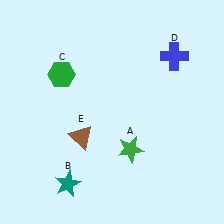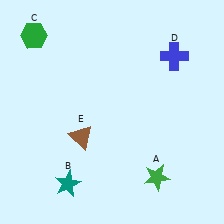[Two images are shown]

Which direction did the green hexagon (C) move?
The green hexagon (C) moved up.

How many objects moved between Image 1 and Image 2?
2 objects moved between the two images.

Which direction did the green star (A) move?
The green star (A) moved down.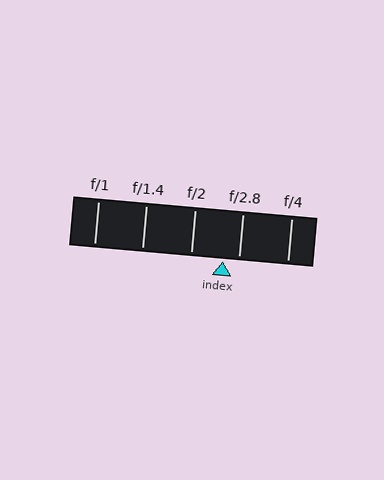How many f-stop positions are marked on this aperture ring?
There are 5 f-stop positions marked.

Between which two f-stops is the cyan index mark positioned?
The index mark is between f/2 and f/2.8.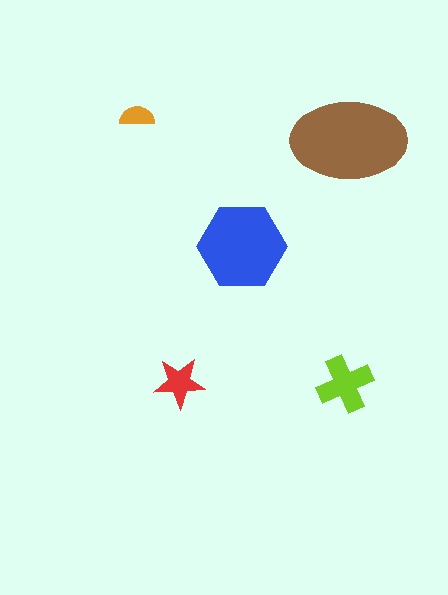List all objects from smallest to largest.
The orange semicircle, the red star, the lime cross, the blue hexagon, the brown ellipse.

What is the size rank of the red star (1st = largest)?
4th.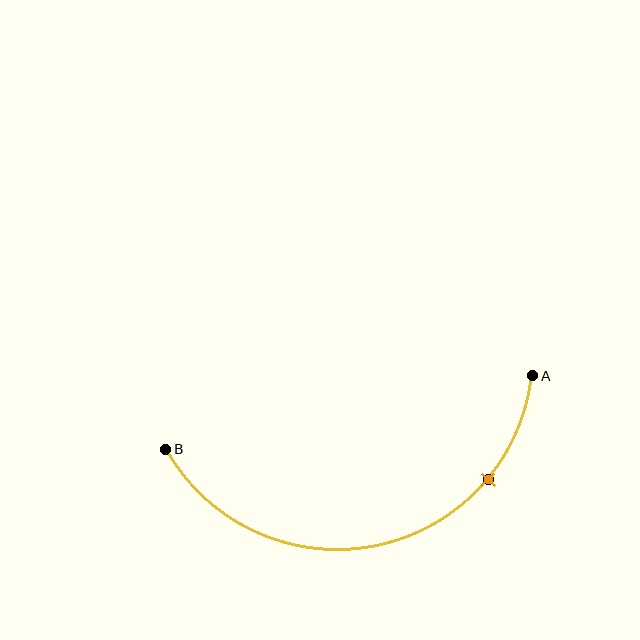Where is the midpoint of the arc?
The arc midpoint is the point on the curve farthest from the straight line joining A and B. It sits below that line.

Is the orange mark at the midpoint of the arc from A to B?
No. The orange mark lies on the arc but is closer to endpoint A. The arc midpoint would be at the point on the curve equidistant along the arc from both A and B.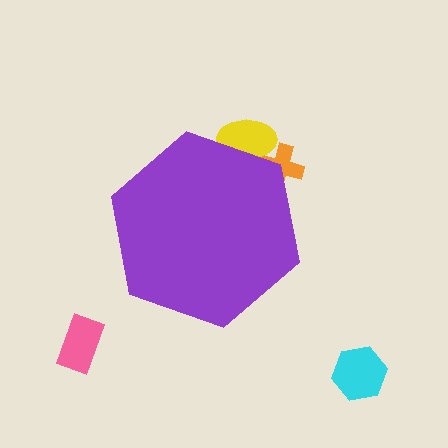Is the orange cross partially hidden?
Yes, the orange cross is partially hidden behind the purple hexagon.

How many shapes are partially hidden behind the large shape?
2 shapes are partially hidden.